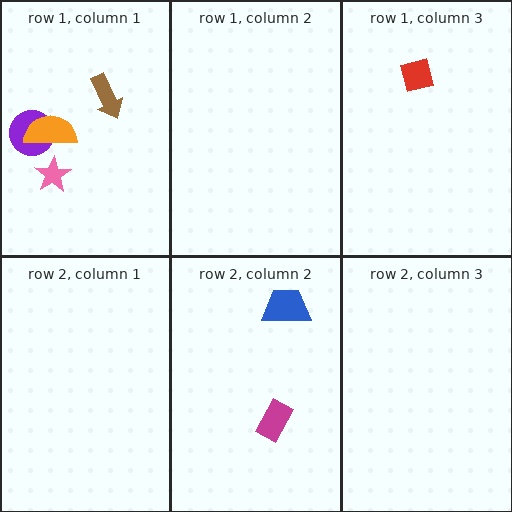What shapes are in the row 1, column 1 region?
The pink star, the brown arrow, the purple circle, the orange semicircle.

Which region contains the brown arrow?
The row 1, column 1 region.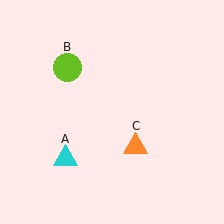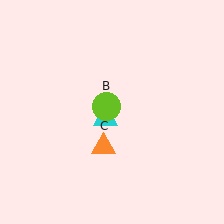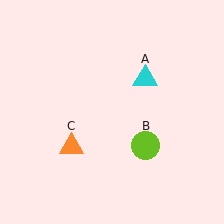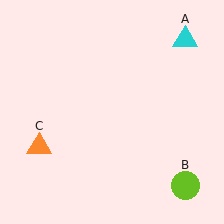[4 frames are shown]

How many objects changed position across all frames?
3 objects changed position: cyan triangle (object A), lime circle (object B), orange triangle (object C).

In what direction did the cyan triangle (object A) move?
The cyan triangle (object A) moved up and to the right.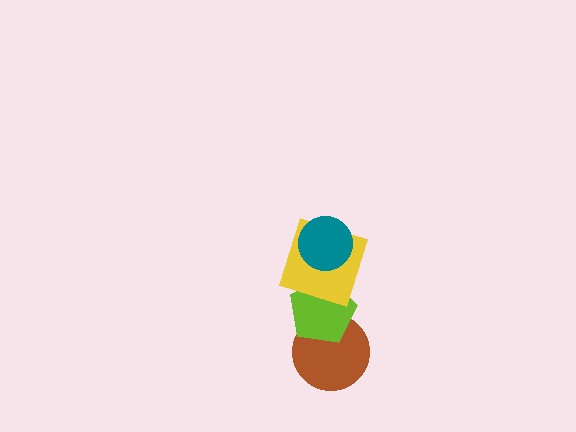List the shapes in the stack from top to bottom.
From top to bottom: the teal circle, the yellow square, the lime pentagon, the brown circle.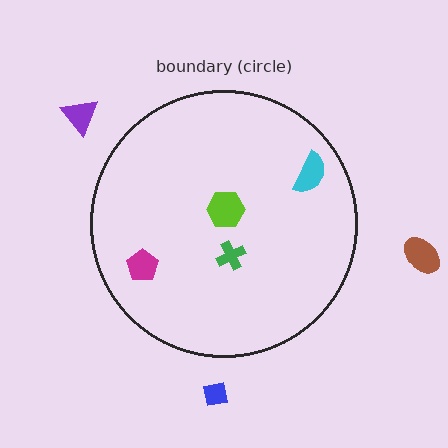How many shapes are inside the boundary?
4 inside, 3 outside.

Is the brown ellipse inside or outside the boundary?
Outside.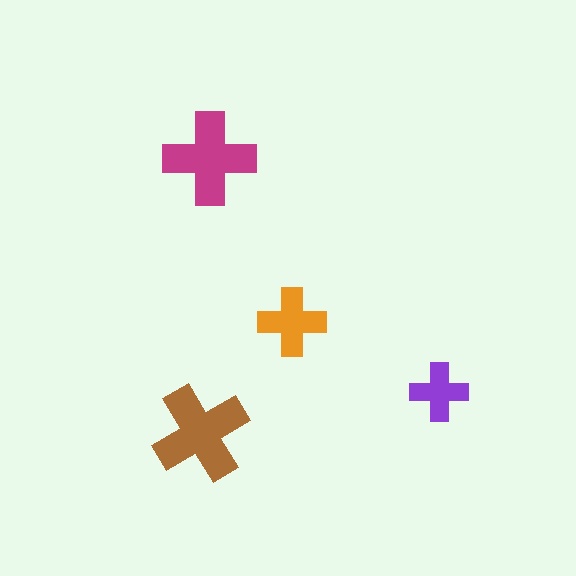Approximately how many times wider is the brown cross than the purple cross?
About 1.5 times wider.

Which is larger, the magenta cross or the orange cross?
The magenta one.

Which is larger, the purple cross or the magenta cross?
The magenta one.